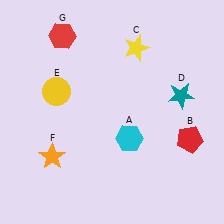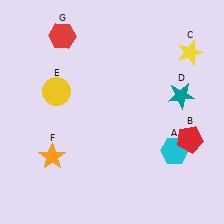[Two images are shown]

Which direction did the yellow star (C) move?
The yellow star (C) moved right.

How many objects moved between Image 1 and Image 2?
2 objects moved between the two images.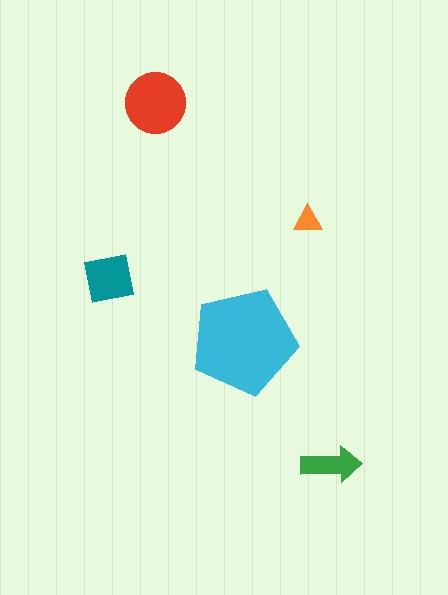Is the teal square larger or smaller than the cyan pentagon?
Smaller.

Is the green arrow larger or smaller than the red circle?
Smaller.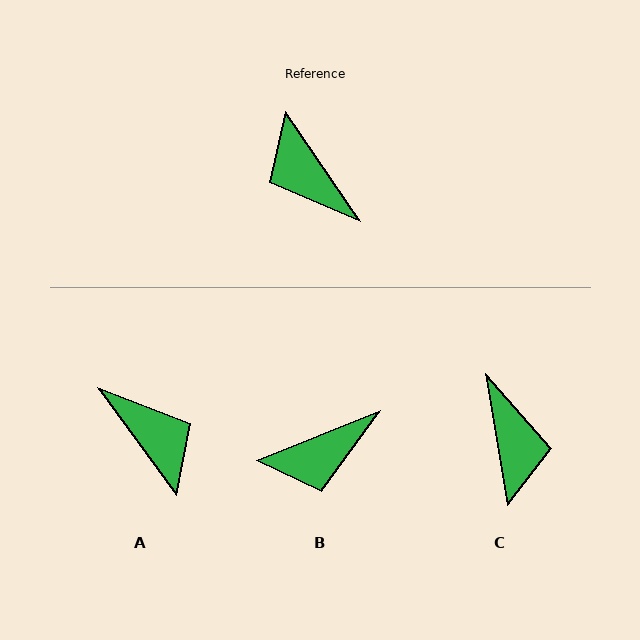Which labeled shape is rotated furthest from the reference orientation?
A, about 178 degrees away.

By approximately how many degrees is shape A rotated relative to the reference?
Approximately 178 degrees clockwise.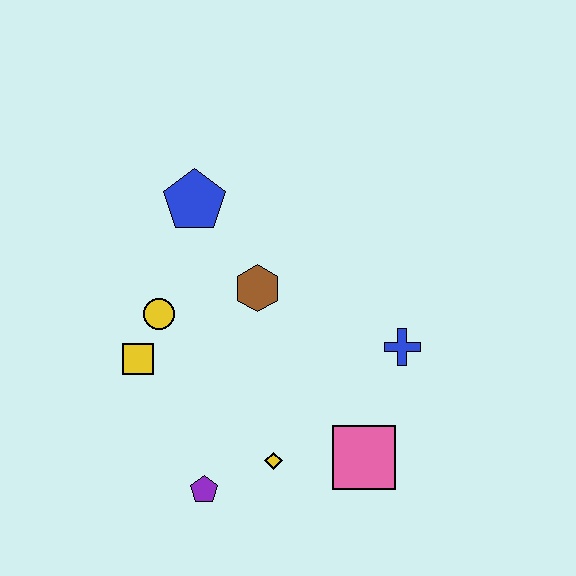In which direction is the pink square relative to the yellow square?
The pink square is to the right of the yellow square.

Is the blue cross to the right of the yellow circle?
Yes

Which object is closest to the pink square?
The yellow diamond is closest to the pink square.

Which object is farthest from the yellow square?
The blue cross is farthest from the yellow square.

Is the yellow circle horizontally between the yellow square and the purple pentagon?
Yes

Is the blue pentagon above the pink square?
Yes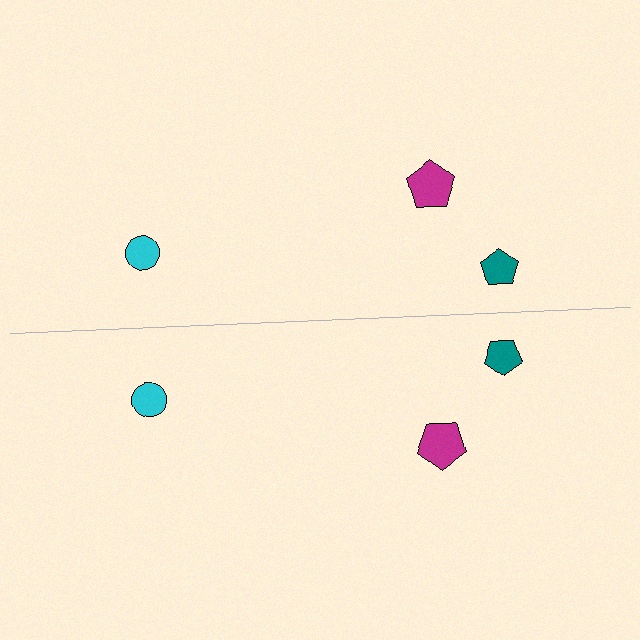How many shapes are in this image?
There are 6 shapes in this image.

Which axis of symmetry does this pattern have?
The pattern has a horizontal axis of symmetry running through the center of the image.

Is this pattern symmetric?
Yes, this pattern has bilateral (reflection) symmetry.